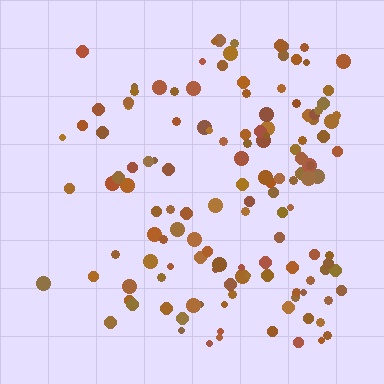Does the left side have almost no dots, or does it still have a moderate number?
Still a moderate number, just noticeably fewer than the right.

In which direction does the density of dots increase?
From left to right, with the right side densest.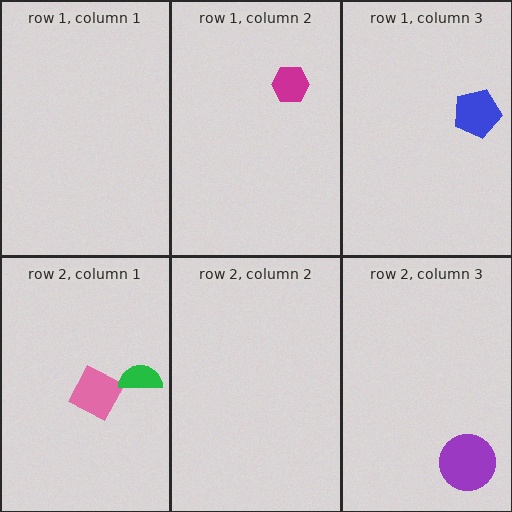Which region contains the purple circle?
The row 2, column 3 region.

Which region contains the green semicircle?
The row 2, column 1 region.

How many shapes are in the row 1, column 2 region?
1.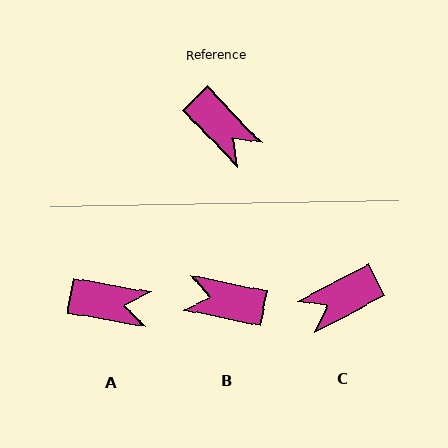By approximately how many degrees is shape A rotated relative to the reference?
Approximately 36 degrees counter-clockwise.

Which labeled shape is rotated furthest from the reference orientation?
B, about 145 degrees away.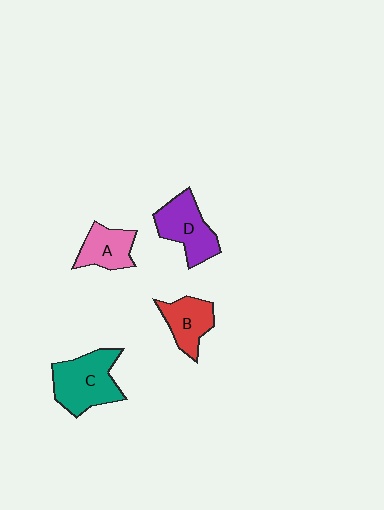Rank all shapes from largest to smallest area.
From largest to smallest: C (teal), D (purple), B (red), A (pink).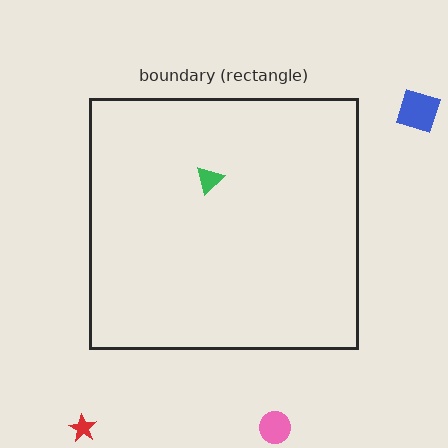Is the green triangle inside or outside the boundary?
Inside.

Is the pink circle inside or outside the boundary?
Outside.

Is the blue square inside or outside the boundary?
Outside.